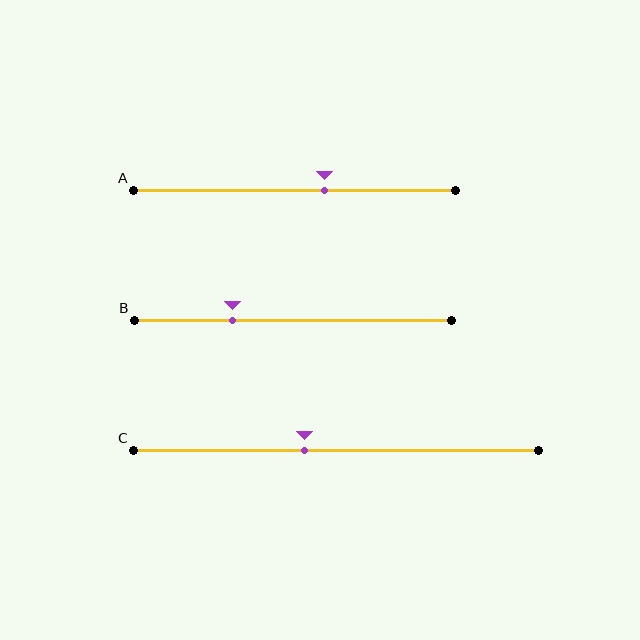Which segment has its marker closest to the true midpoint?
Segment C has its marker closest to the true midpoint.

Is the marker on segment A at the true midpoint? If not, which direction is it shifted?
No, the marker on segment A is shifted to the right by about 9% of the segment length.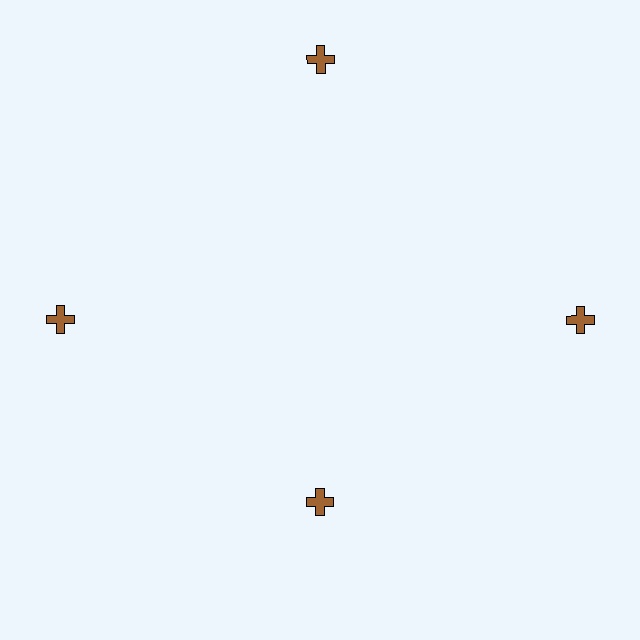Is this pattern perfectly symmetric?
No. The 4 brown crosses are arranged in a ring, but one element near the 6 o'clock position is pulled inward toward the center, breaking the 4-fold rotational symmetry.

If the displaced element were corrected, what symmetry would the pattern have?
It would have 4-fold rotational symmetry — the pattern would map onto itself every 90 degrees.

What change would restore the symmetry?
The symmetry would be restored by moving it outward, back onto the ring so that all 4 crosses sit at equal angles and equal distance from the center.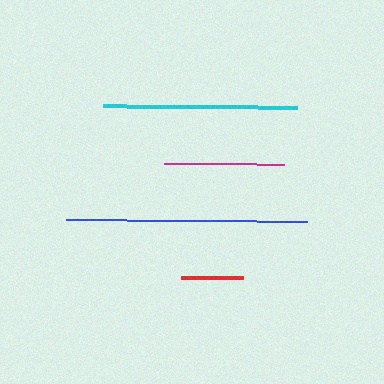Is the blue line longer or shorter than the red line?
The blue line is longer than the red line.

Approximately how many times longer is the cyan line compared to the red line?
The cyan line is approximately 3.2 times the length of the red line.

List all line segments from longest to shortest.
From longest to shortest: blue, cyan, magenta, red.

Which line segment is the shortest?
The red line is the shortest at approximately 61 pixels.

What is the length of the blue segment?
The blue segment is approximately 241 pixels long.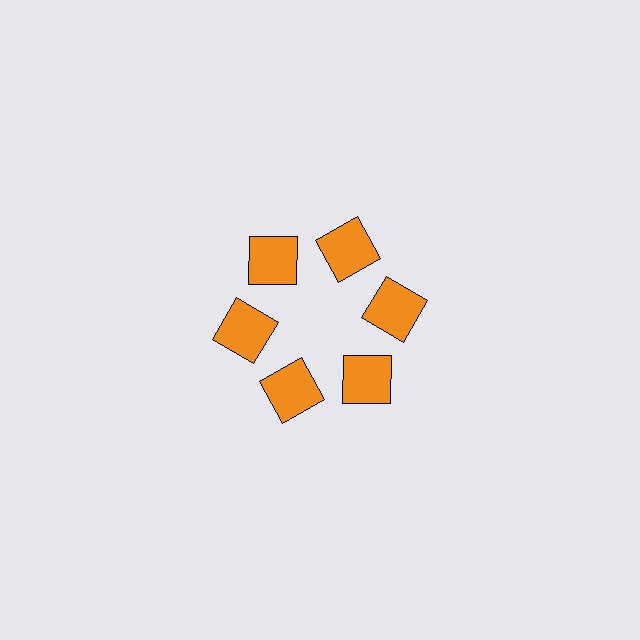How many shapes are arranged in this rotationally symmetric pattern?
There are 6 shapes, arranged in 6 groups of 1.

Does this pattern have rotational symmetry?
Yes, this pattern has 6-fold rotational symmetry. It looks the same after rotating 60 degrees around the center.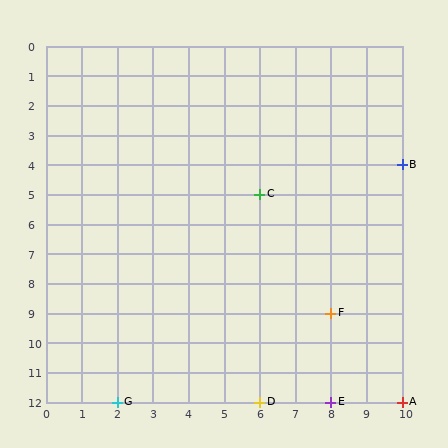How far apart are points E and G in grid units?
Points E and G are 6 columns apart.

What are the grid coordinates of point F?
Point F is at grid coordinates (8, 9).